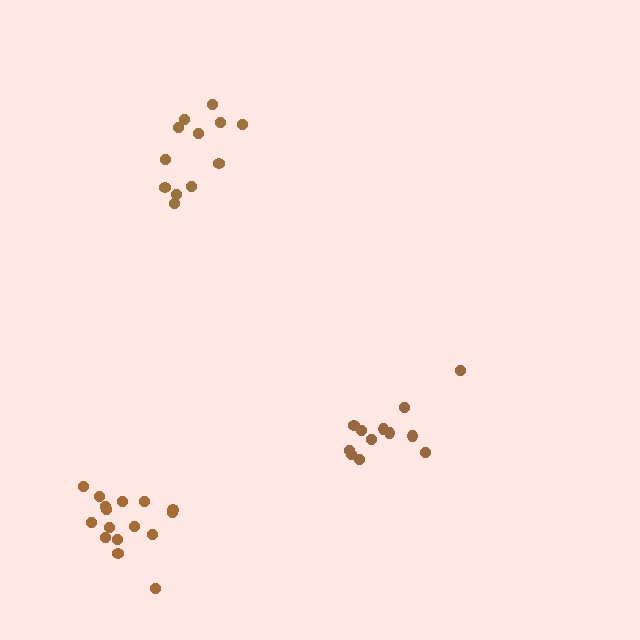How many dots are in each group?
Group 1: 12 dots, Group 2: 12 dots, Group 3: 16 dots (40 total).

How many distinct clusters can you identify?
There are 3 distinct clusters.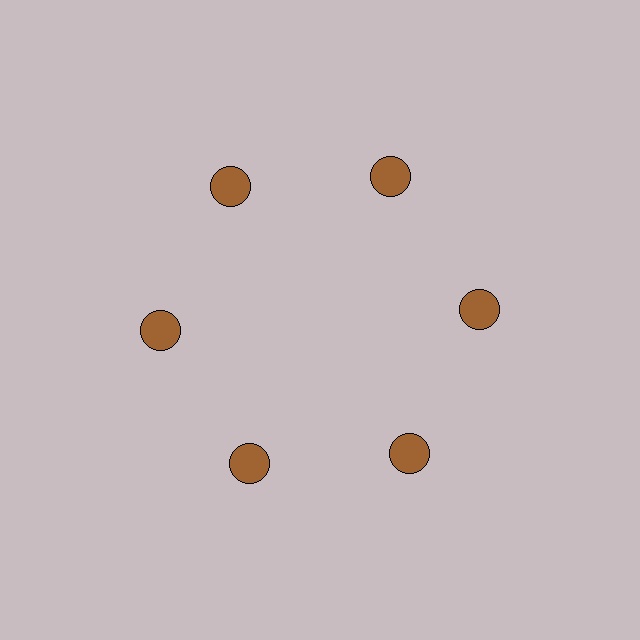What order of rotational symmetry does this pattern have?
This pattern has 6-fold rotational symmetry.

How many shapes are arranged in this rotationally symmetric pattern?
There are 6 shapes, arranged in 6 groups of 1.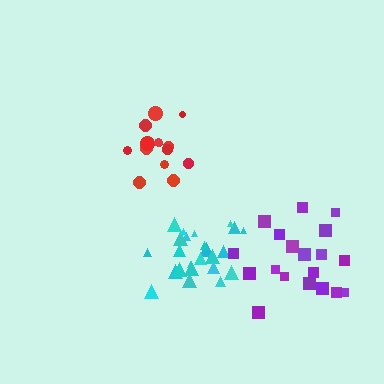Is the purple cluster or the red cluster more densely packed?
Red.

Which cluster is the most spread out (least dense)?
Purple.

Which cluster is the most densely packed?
Cyan.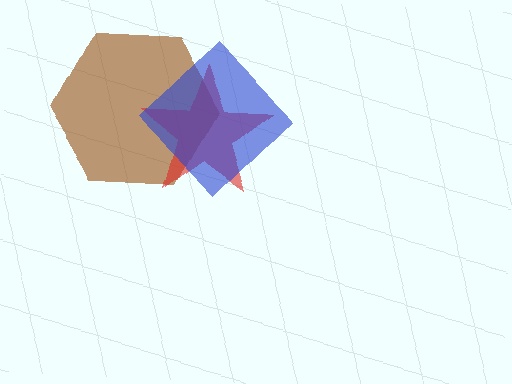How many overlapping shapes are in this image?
There are 3 overlapping shapes in the image.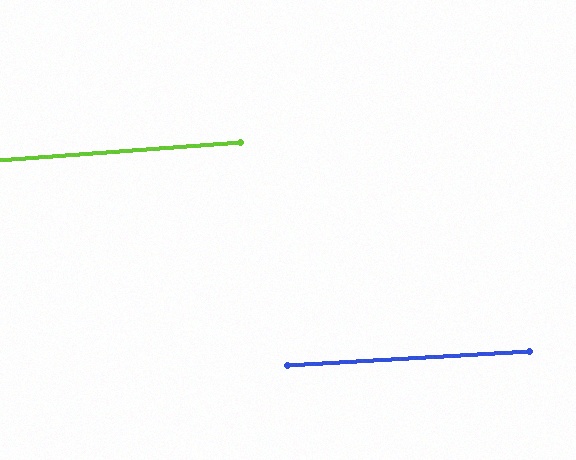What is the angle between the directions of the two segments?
Approximately 1 degree.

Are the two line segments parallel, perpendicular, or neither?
Parallel — their directions differ by only 1.0°.